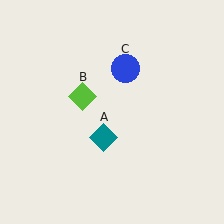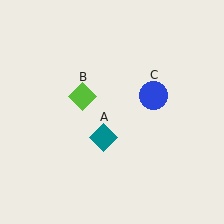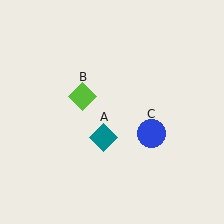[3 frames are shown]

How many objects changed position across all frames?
1 object changed position: blue circle (object C).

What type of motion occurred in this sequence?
The blue circle (object C) rotated clockwise around the center of the scene.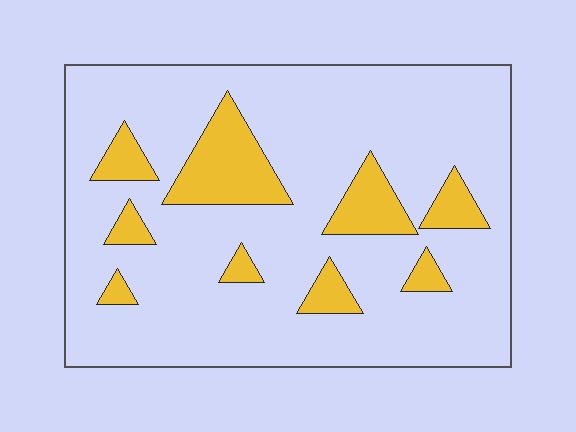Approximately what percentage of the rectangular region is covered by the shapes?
Approximately 15%.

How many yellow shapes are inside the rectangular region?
9.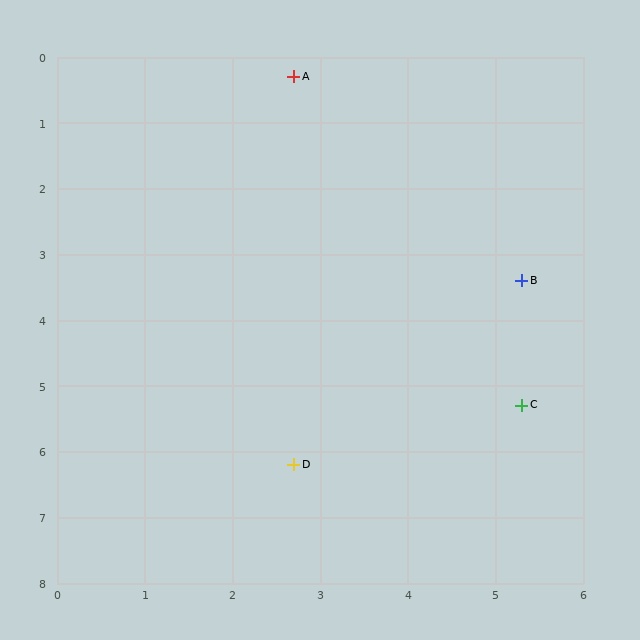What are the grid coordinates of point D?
Point D is at approximately (2.7, 6.2).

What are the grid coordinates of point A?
Point A is at approximately (2.7, 0.3).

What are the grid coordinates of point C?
Point C is at approximately (5.3, 5.3).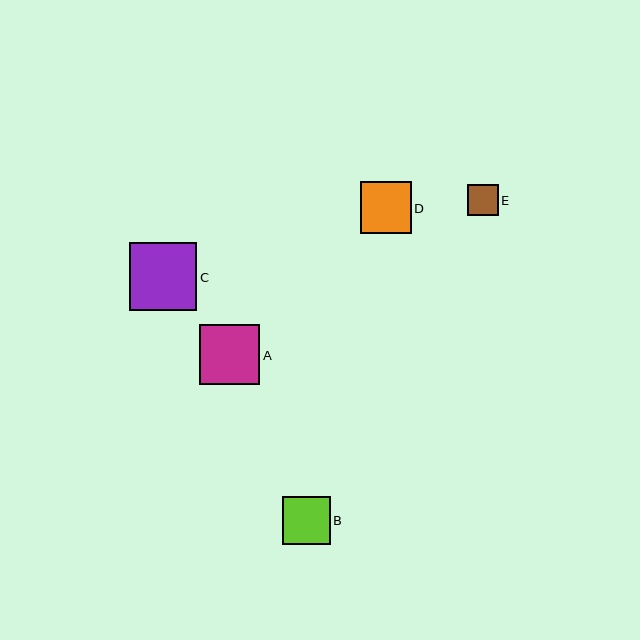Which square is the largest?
Square C is the largest with a size of approximately 68 pixels.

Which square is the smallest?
Square E is the smallest with a size of approximately 31 pixels.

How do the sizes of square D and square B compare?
Square D and square B are approximately the same size.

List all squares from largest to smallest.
From largest to smallest: C, A, D, B, E.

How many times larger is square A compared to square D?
Square A is approximately 1.2 times the size of square D.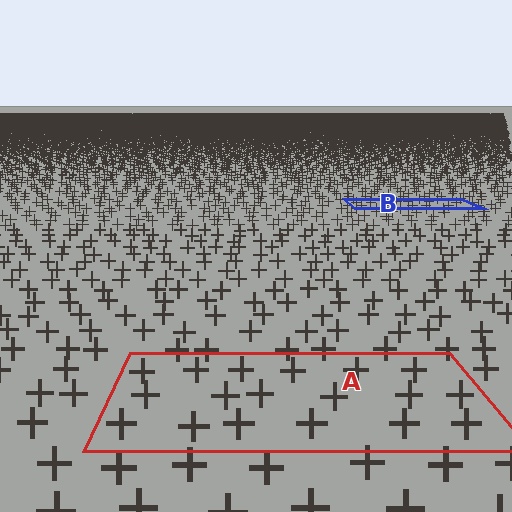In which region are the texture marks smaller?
The texture marks are smaller in region B, because it is farther away.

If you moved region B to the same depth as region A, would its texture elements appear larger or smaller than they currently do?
They would appear larger. At a closer depth, the same texture elements are projected at a bigger on-screen size.